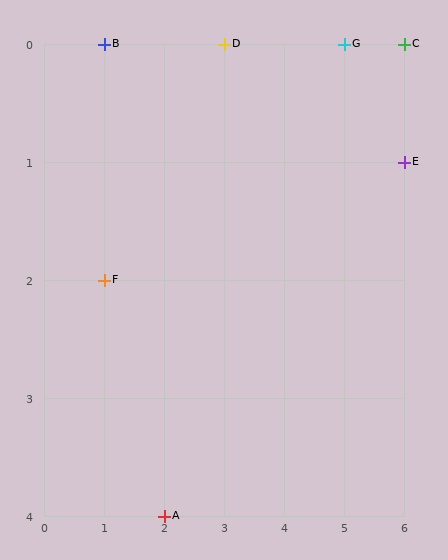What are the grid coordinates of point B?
Point B is at grid coordinates (1, 0).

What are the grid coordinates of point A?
Point A is at grid coordinates (2, 4).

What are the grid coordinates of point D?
Point D is at grid coordinates (3, 0).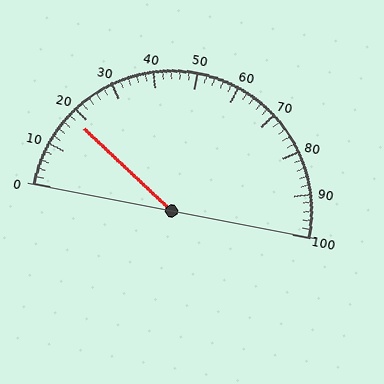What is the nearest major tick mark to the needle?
The nearest major tick mark is 20.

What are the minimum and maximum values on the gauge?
The gauge ranges from 0 to 100.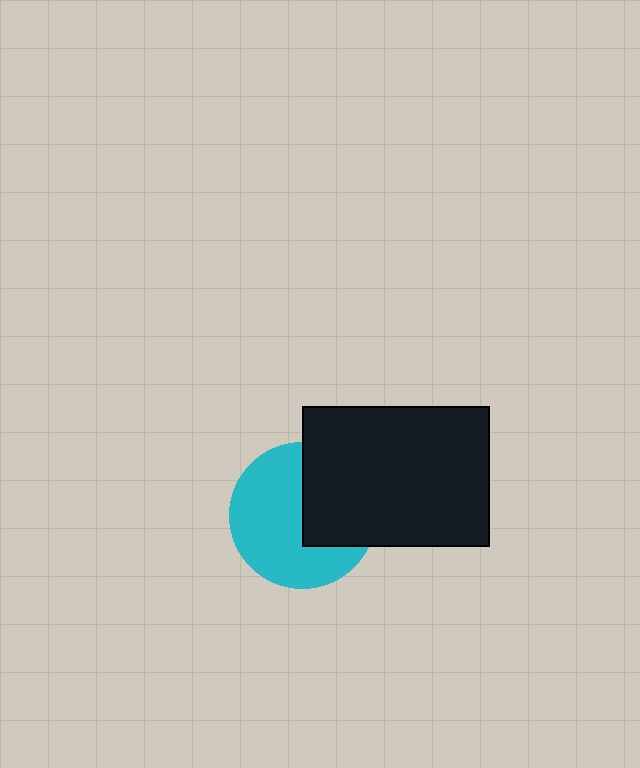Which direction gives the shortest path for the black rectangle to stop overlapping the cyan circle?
Moving right gives the shortest separation.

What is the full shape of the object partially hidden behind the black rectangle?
The partially hidden object is a cyan circle.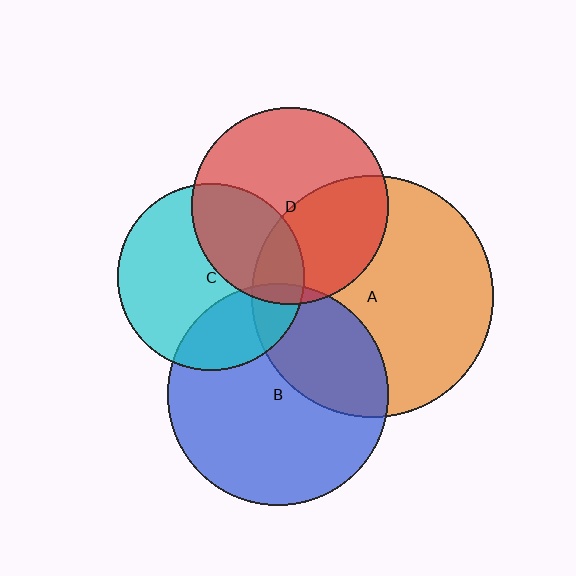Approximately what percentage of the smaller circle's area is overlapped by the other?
Approximately 5%.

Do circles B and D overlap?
Yes.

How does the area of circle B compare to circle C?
Approximately 1.4 times.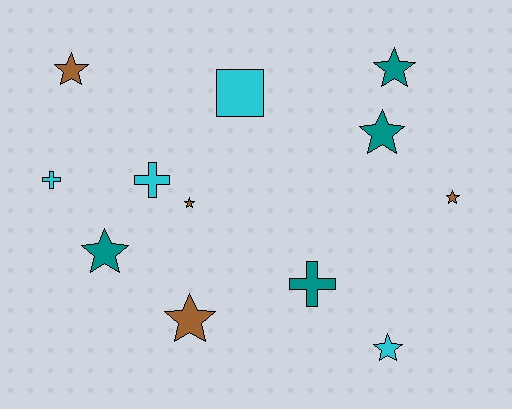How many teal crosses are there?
There is 1 teal cross.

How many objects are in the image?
There are 12 objects.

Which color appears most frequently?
Brown, with 4 objects.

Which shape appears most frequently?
Star, with 8 objects.